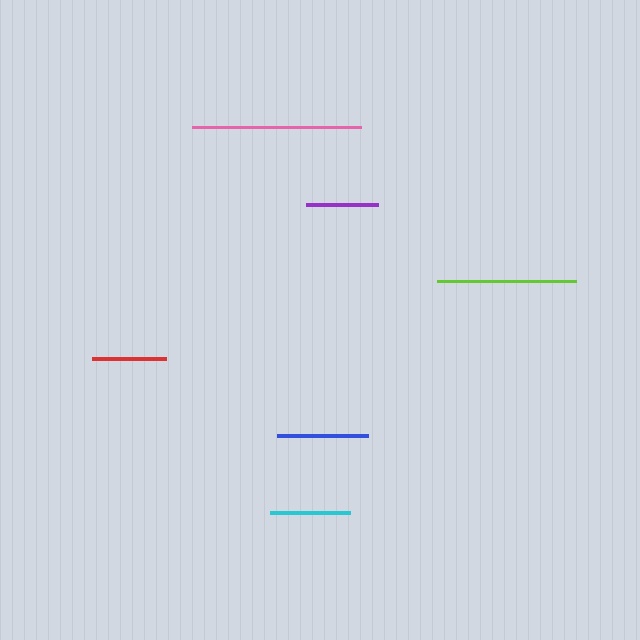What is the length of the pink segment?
The pink segment is approximately 169 pixels long.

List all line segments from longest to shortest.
From longest to shortest: pink, lime, blue, cyan, red, purple.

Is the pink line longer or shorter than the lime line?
The pink line is longer than the lime line.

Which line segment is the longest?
The pink line is the longest at approximately 169 pixels.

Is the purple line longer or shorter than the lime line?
The lime line is longer than the purple line.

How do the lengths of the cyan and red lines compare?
The cyan and red lines are approximately the same length.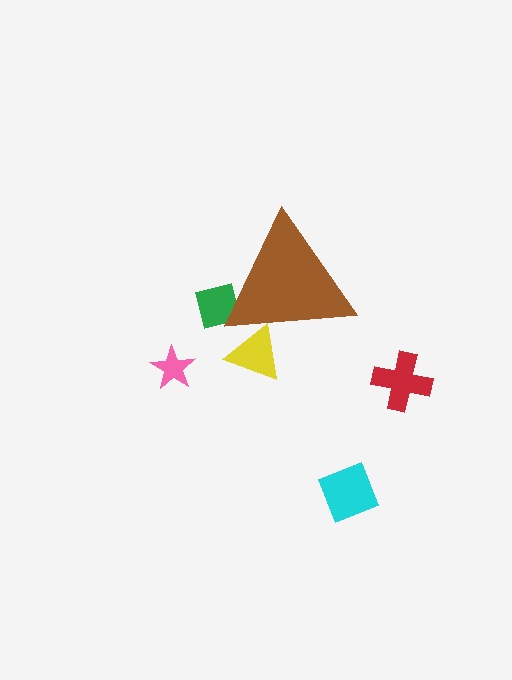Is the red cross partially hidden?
No, the red cross is fully visible.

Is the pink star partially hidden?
No, the pink star is fully visible.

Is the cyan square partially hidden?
No, the cyan square is fully visible.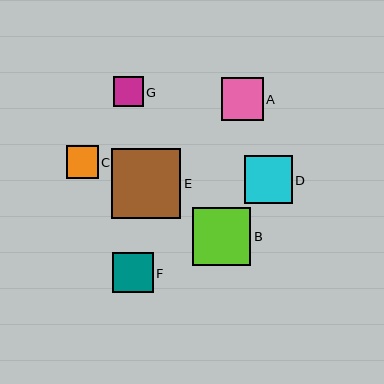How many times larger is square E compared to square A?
Square E is approximately 1.6 times the size of square A.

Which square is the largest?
Square E is the largest with a size of approximately 70 pixels.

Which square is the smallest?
Square G is the smallest with a size of approximately 30 pixels.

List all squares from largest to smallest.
From largest to smallest: E, B, D, A, F, C, G.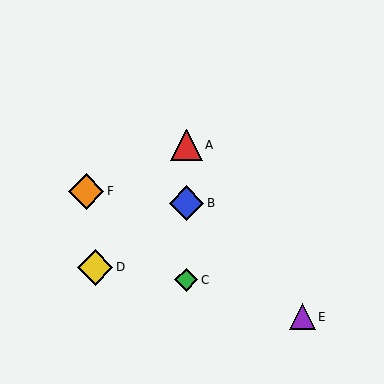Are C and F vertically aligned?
No, C is at x≈186 and F is at x≈86.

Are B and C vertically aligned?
Yes, both are at x≈186.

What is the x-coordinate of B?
Object B is at x≈186.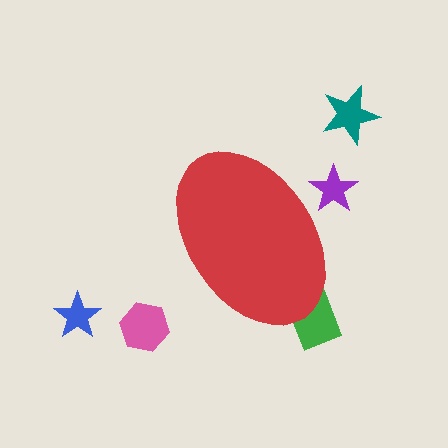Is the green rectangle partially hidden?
Yes, the green rectangle is partially hidden behind the red ellipse.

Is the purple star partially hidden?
Yes, the purple star is partially hidden behind the red ellipse.